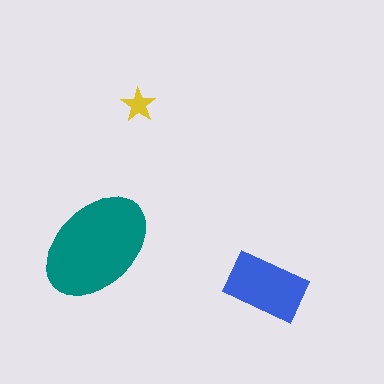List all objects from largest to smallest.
The teal ellipse, the blue rectangle, the yellow star.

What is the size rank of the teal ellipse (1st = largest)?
1st.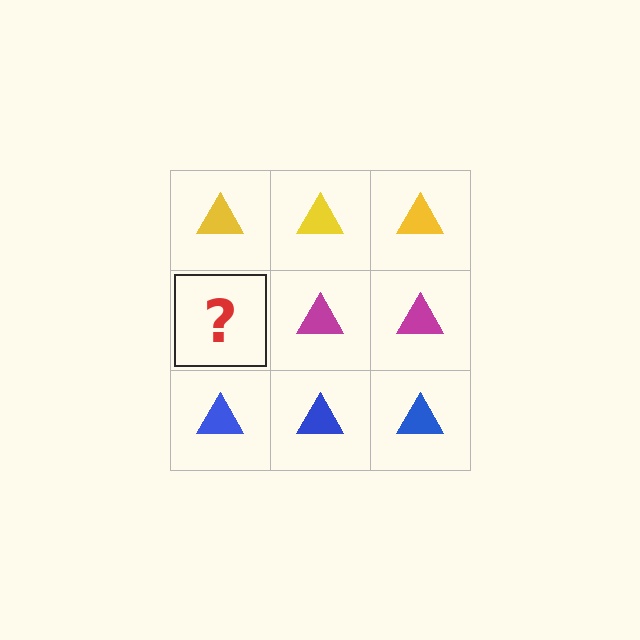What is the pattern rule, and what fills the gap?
The rule is that each row has a consistent color. The gap should be filled with a magenta triangle.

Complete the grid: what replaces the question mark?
The question mark should be replaced with a magenta triangle.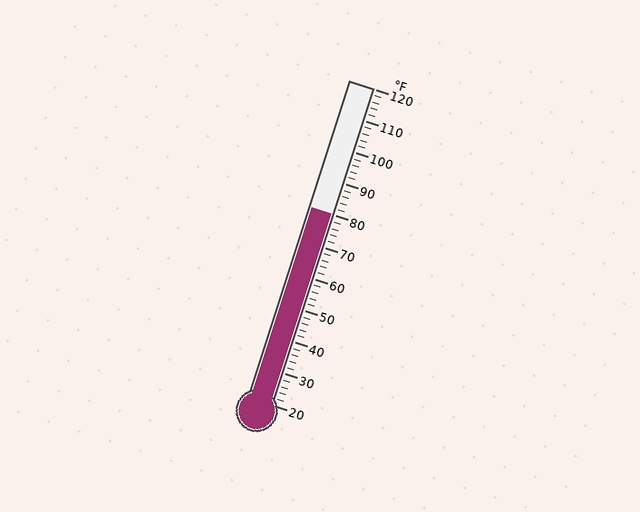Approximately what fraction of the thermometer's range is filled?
The thermometer is filled to approximately 60% of its range.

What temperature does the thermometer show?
The thermometer shows approximately 80°F.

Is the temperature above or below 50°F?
The temperature is above 50°F.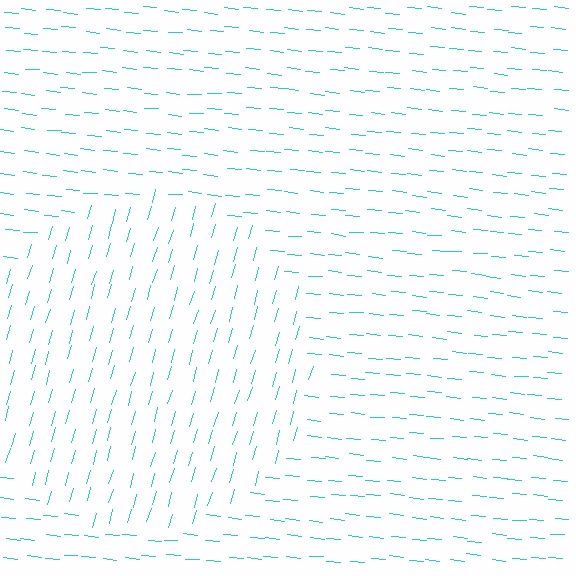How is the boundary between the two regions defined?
The boundary is defined purely by a change in line orientation (approximately 79 degrees difference). All lines are the same color and thickness.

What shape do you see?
I see a circle.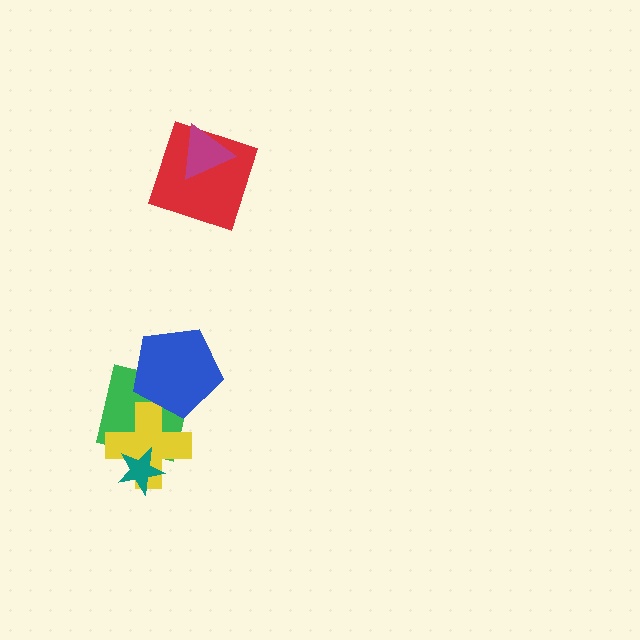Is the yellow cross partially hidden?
Yes, it is partially covered by another shape.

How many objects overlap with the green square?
3 objects overlap with the green square.